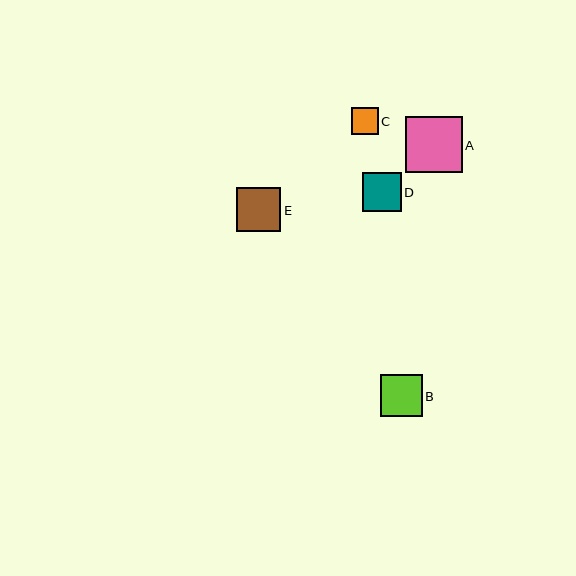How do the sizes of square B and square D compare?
Square B and square D are approximately the same size.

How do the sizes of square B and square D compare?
Square B and square D are approximately the same size.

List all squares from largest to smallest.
From largest to smallest: A, E, B, D, C.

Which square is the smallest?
Square C is the smallest with a size of approximately 27 pixels.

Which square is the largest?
Square A is the largest with a size of approximately 57 pixels.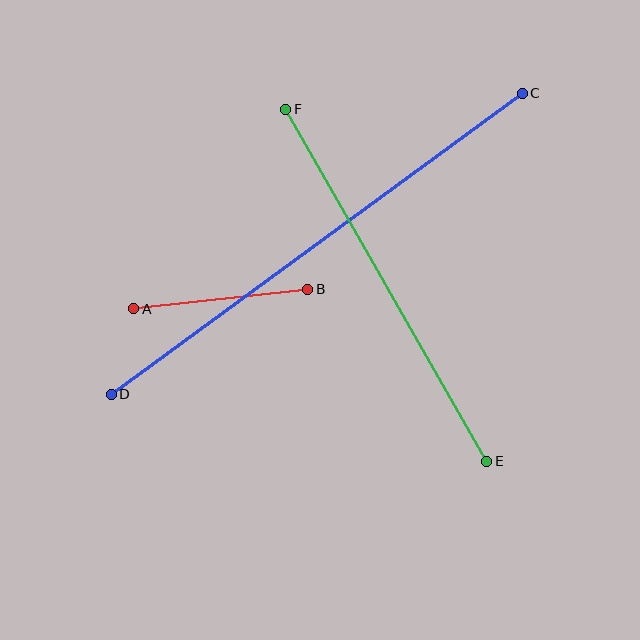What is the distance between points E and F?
The distance is approximately 405 pixels.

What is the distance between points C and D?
The distance is approximately 509 pixels.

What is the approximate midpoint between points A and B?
The midpoint is at approximately (221, 299) pixels.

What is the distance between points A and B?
The distance is approximately 175 pixels.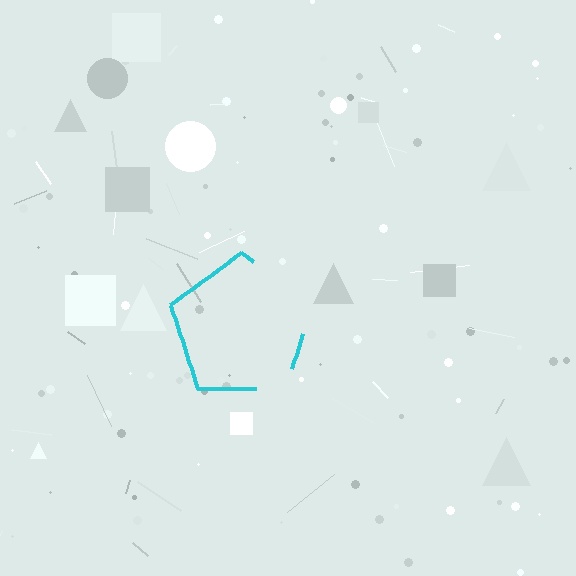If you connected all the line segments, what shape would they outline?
They would outline a pentagon.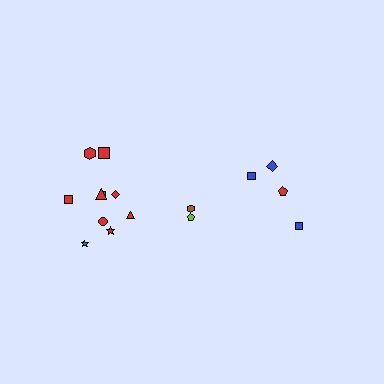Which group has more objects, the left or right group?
The left group.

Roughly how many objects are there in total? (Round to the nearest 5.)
Roughly 15 objects in total.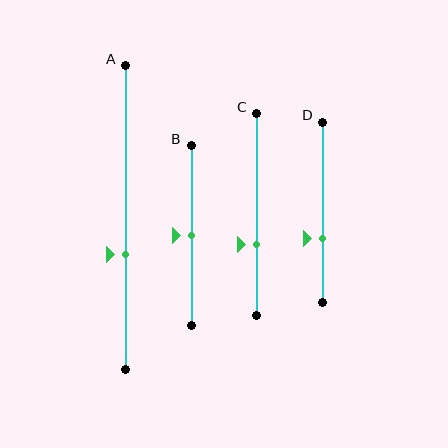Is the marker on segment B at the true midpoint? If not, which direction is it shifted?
Yes, the marker on segment B is at the true midpoint.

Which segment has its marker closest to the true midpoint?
Segment B has its marker closest to the true midpoint.